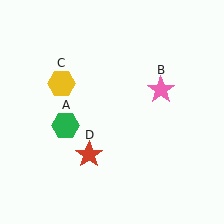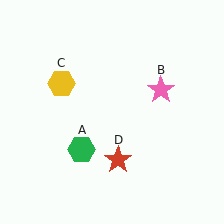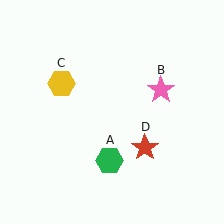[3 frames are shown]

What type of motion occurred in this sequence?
The green hexagon (object A), red star (object D) rotated counterclockwise around the center of the scene.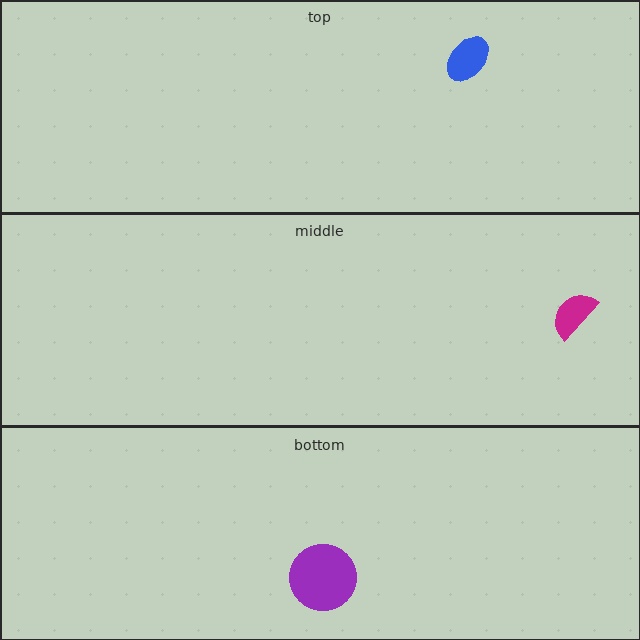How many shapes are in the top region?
1.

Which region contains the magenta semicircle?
The middle region.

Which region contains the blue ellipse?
The top region.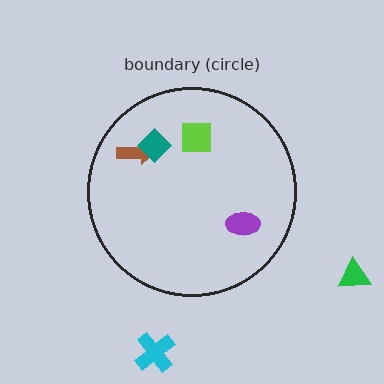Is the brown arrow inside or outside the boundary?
Inside.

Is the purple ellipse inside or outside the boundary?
Inside.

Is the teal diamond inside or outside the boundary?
Inside.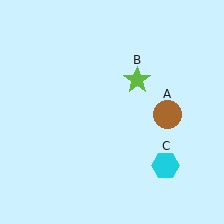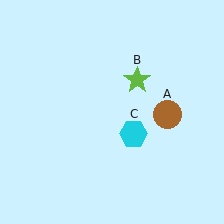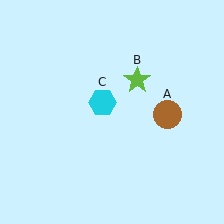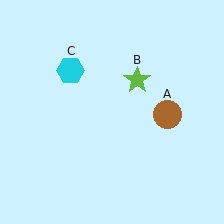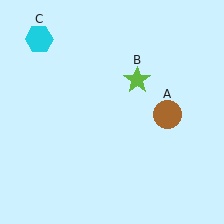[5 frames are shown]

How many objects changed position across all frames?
1 object changed position: cyan hexagon (object C).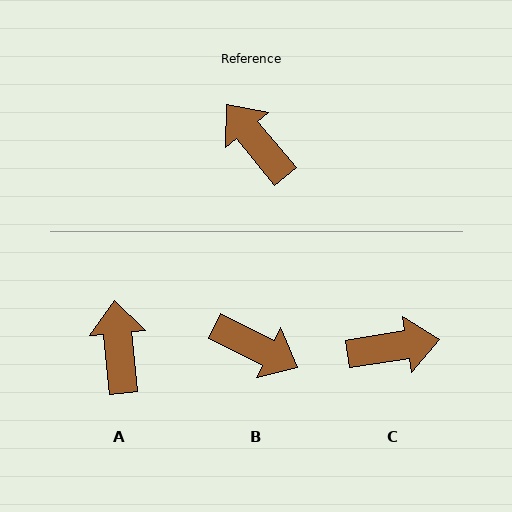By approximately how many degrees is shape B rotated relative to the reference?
Approximately 156 degrees clockwise.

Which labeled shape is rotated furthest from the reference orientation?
B, about 156 degrees away.